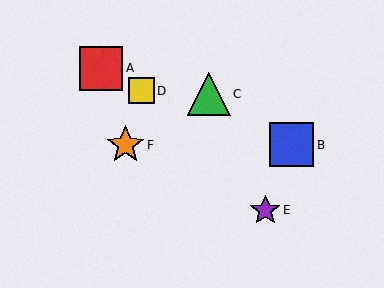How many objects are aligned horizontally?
2 objects (B, F) are aligned horizontally.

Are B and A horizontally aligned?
No, B is at y≈145 and A is at y≈68.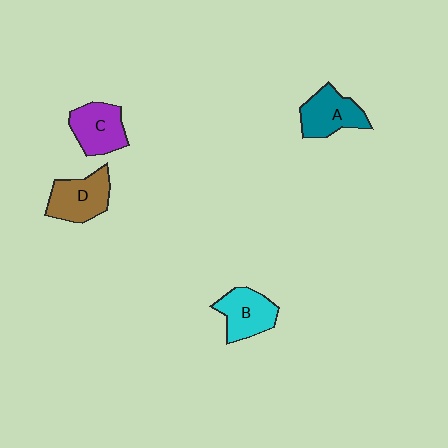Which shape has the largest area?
Shape D (brown).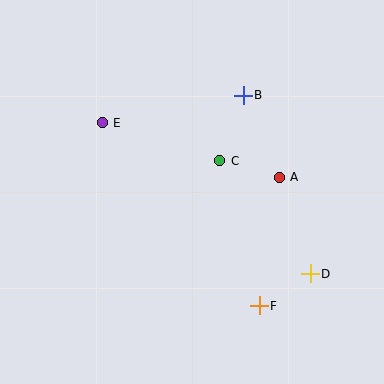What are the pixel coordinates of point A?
Point A is at (279, 177).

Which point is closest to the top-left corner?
Point E is closest to the top-left corner.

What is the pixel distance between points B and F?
The distance between B and F is 211 pixels.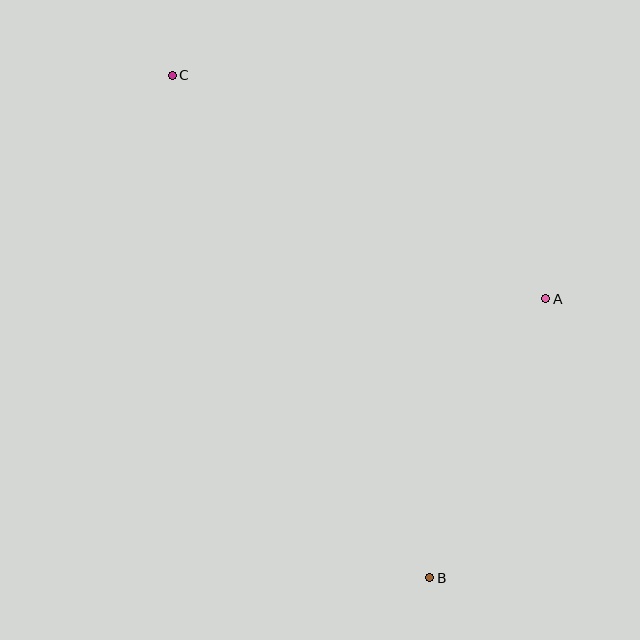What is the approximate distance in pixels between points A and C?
The distance between A and C is approximately 435 pixels.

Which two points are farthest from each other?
Points B and C are farthest from each other.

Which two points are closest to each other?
Points A and B are closest to each other.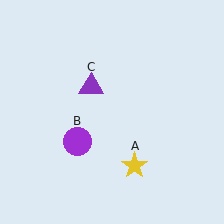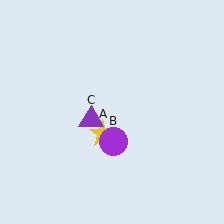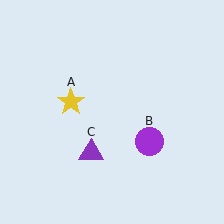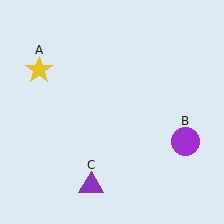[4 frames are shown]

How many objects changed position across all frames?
3 objects changed position: yellow star (object A), purple circle (object B), purple triangle (object C).